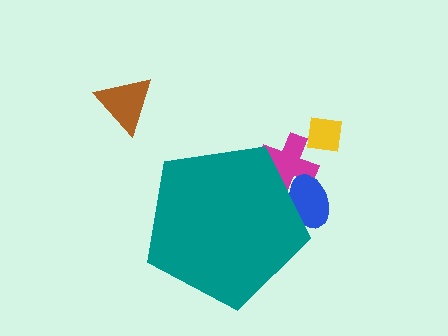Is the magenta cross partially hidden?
Yes, the magenta cross is partially hidden behind the teal pentagon.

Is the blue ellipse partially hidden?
Yes, the blue ellipse is partially hidden behind the teal pentagon.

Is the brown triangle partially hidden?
No, the brown triangle is fully visible.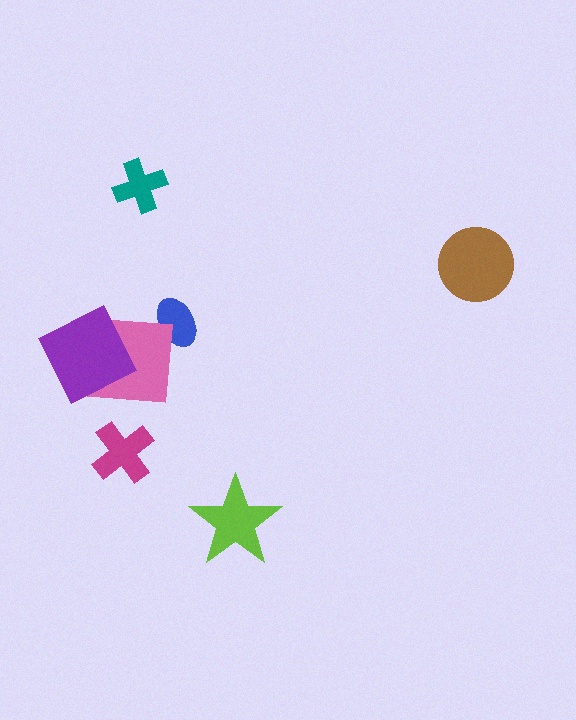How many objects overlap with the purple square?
1 object overlaps with the purple square.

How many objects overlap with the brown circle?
0 objects overlap with the brown circle.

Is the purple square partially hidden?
No, no other shape covers it.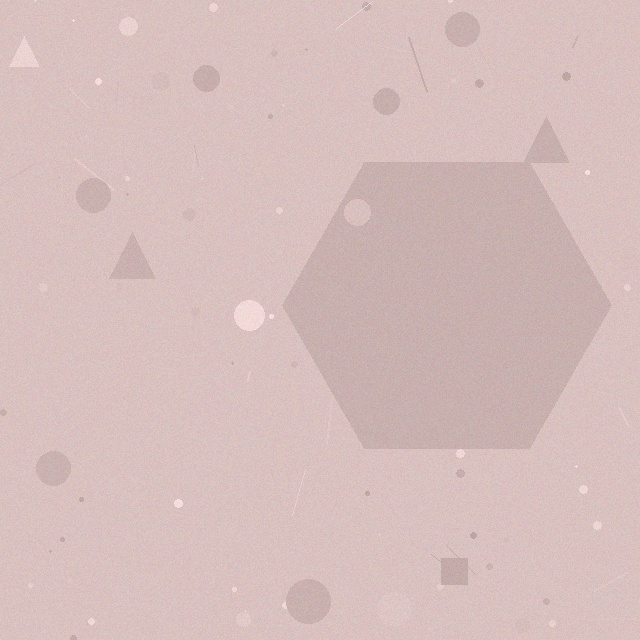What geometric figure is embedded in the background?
A hexagon is embedded in the background.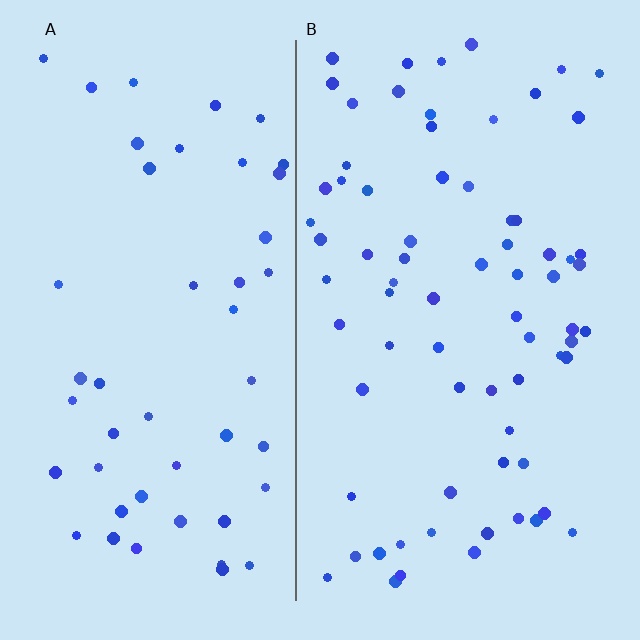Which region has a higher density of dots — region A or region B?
B (the right).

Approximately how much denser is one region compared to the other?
Approximately 1.5× — region B over region A.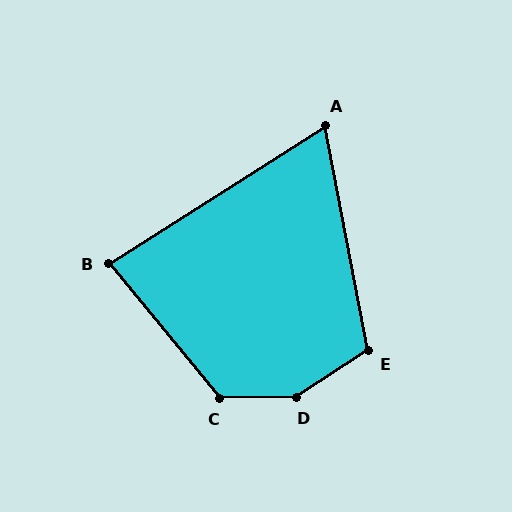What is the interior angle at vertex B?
Approximately 83 degrees (acute).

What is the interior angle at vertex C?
Approximately 128 degrees (obtuse).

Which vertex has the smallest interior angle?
A, at approximately 69 degrees.